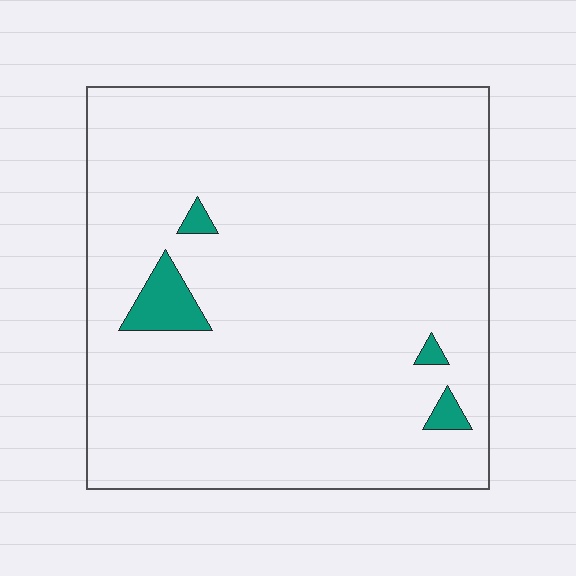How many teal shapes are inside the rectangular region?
4.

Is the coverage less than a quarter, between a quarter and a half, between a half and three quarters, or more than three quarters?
Less than a quarter.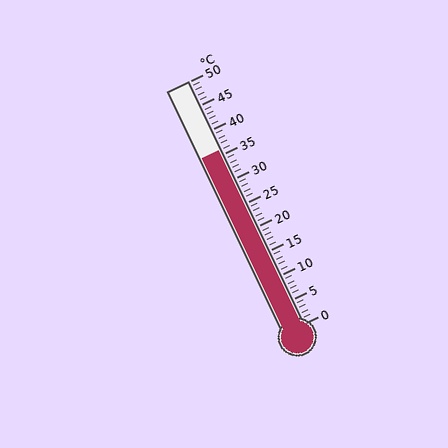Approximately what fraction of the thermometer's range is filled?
The thermometer is filled to approximately 70% of its range.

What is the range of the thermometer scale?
The thermometer scale ranges from 0°C to 50°C.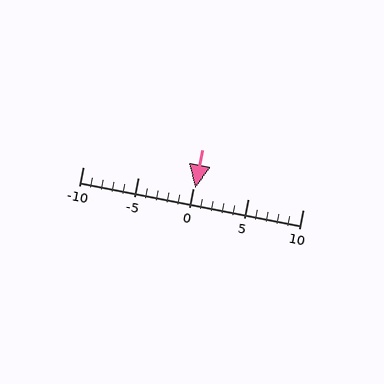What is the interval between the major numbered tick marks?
The major tick marks are spaced 5 units apart.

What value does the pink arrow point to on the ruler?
The pink arrow points to approximately 0.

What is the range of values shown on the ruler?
The ruler shows values from -10 to 10.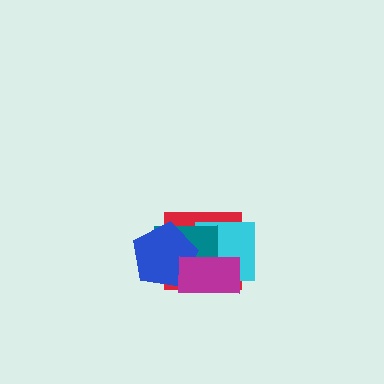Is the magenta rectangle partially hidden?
No, no other shape covers it.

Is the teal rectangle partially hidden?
Yes, it is partially covered by another shape.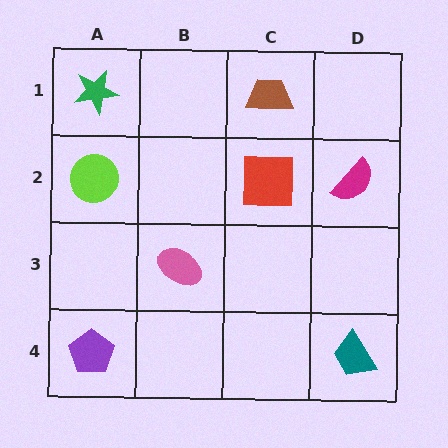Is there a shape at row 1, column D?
No, that cell is empty.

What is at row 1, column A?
A green star.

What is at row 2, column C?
A red square.